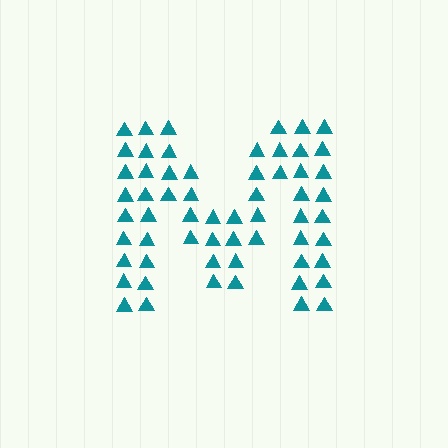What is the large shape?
The large shape is the letter M.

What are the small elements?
The small elements are triangles.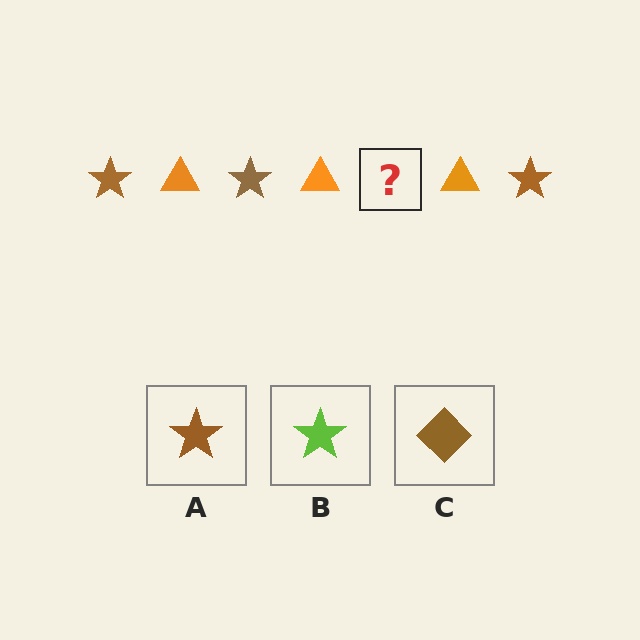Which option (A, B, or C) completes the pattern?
A.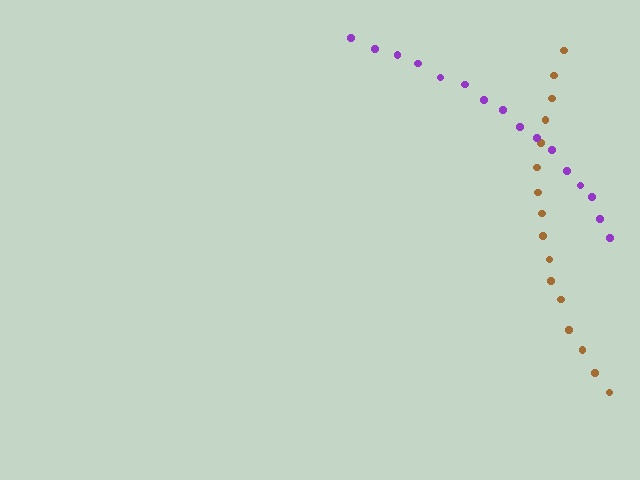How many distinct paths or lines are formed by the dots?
There are 2 distinct paths.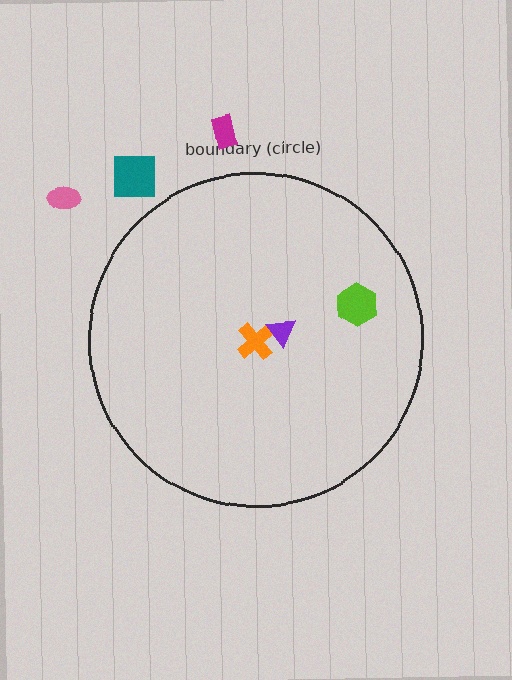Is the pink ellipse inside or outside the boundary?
Outside.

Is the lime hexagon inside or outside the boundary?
Inside.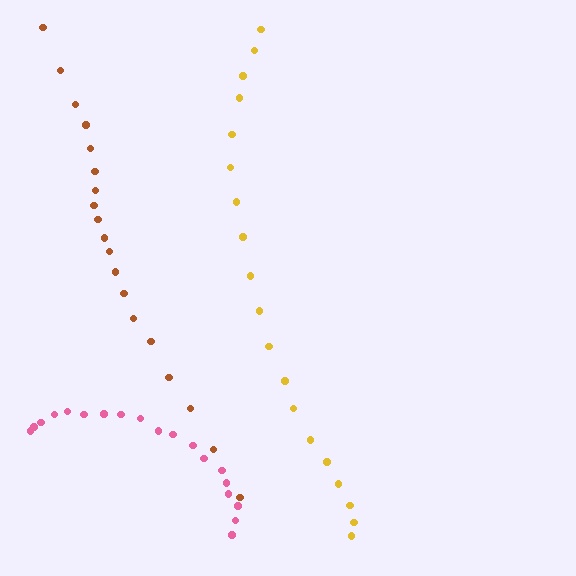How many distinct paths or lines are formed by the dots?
There are 3 distinct paths.